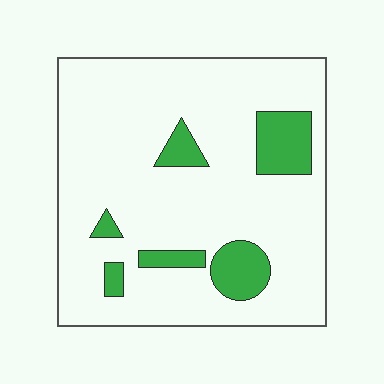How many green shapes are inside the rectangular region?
6.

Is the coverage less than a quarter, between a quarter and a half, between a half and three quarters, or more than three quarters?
Less than a quarter.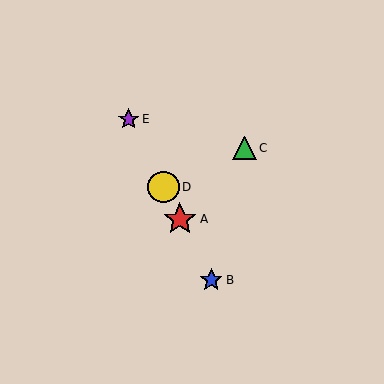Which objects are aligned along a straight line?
Objects A, B, D, E are aligned along a straight line.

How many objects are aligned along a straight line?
4 objects (A, B, D, E) are aligned along a straight line.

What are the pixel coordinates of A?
Object A is at (180, 219).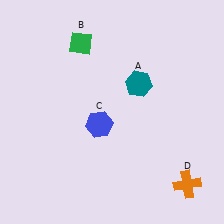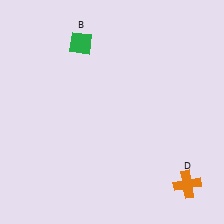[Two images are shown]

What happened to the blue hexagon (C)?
The blue hexagon (C) was removed in Image 2. It was in the bottom-left area of Image 1.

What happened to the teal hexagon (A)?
The teal hexagon (A) was removed in Image 2. It was in the top-right area of Image 1.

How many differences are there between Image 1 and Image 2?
There are 2 differences between the two images.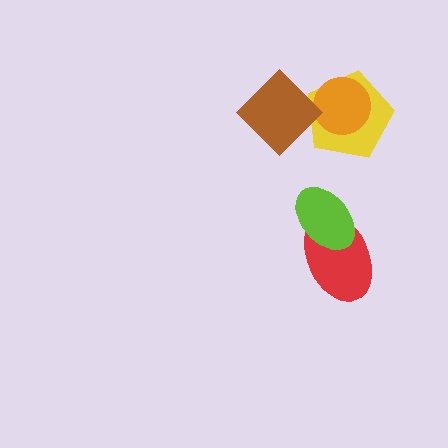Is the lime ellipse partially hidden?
No, no other shape covers it.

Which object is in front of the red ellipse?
The lime ellipse is in front of the red ellipse.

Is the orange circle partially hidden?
Yes, it is partially covered by another shape.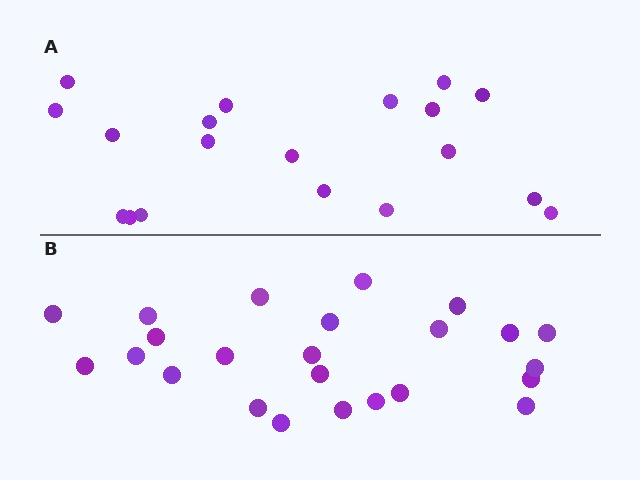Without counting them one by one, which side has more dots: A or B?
Region B (the bottom region) has more dots.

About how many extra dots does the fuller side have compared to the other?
Region B has about 5 more dots than region A.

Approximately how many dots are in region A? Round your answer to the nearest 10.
About 20 dots. (The exact count is 19, which rounds to 20.)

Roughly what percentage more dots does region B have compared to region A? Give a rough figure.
About 25% more.